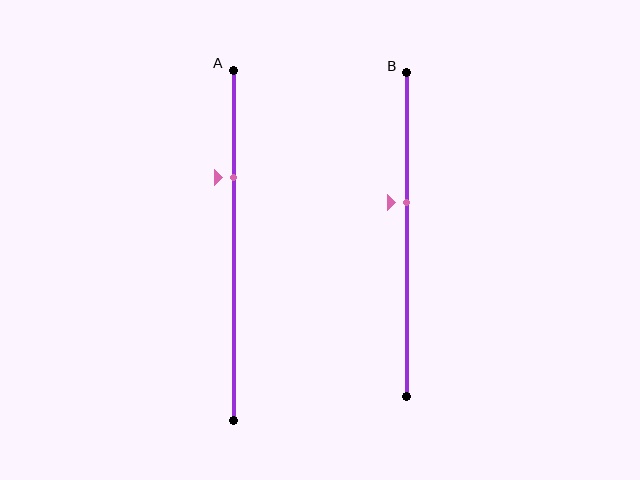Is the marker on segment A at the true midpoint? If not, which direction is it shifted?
No, the marker on segment A is shifted upward by about 19% of the segment length.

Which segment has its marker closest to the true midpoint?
Segment B has its marker closest to the true midpoint.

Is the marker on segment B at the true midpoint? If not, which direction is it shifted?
No, the marker on segment B is shifted upward by about 10% of the segment length.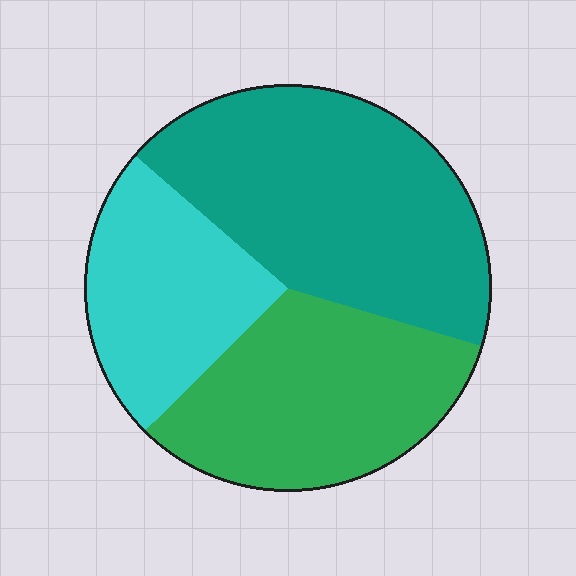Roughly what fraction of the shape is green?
Green covers 33% of the shape.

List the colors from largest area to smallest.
From largest to smallest: teal, green, cyan.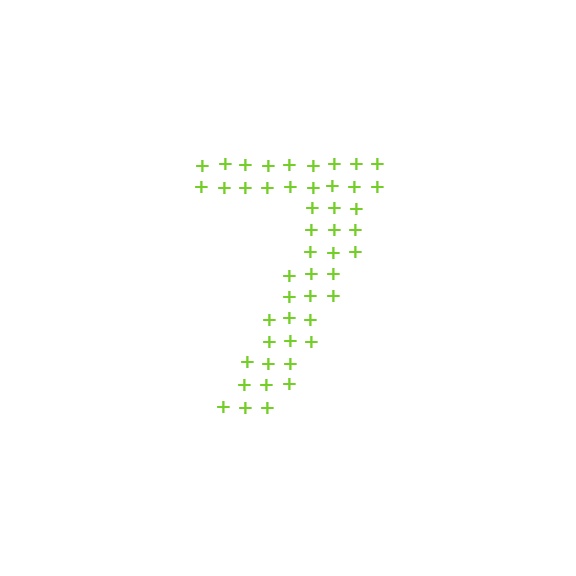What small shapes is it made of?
It is made of small plus signs.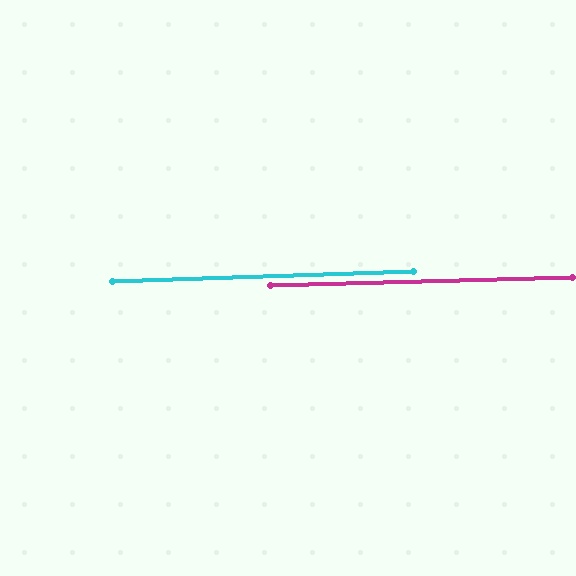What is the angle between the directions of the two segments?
Approximately 0 degrees.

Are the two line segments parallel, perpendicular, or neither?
Parallel — their directions differ by only 0.4°.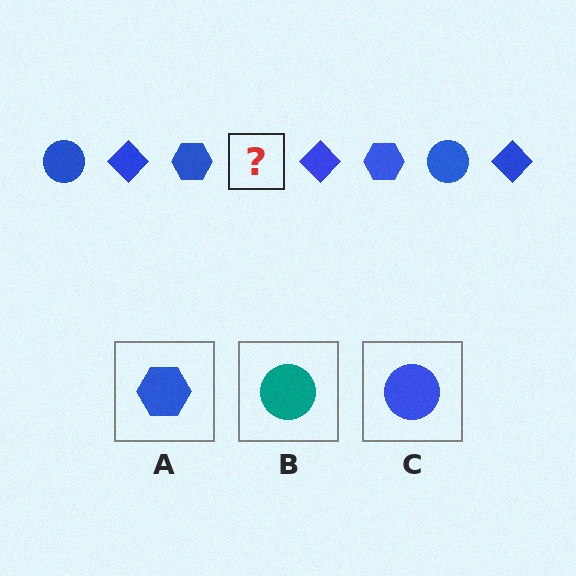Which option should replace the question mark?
Option C.